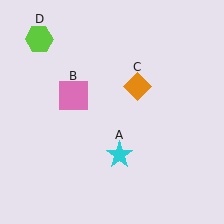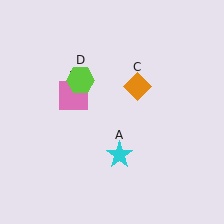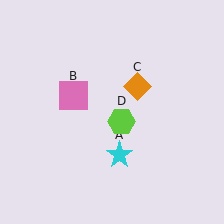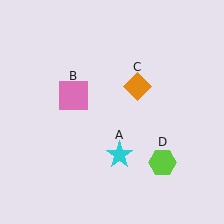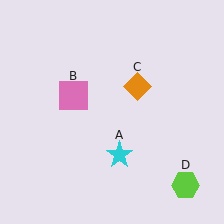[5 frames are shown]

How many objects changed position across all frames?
1 object changed position: lime hexagon (object D).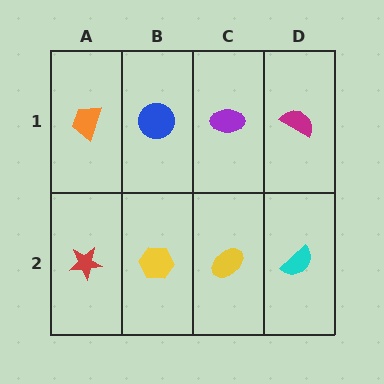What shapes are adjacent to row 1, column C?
A yellow ellipse (row 2, column C), a blue circle (row 1, column B), a magenta semicircle (row 1, column D).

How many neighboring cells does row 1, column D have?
2.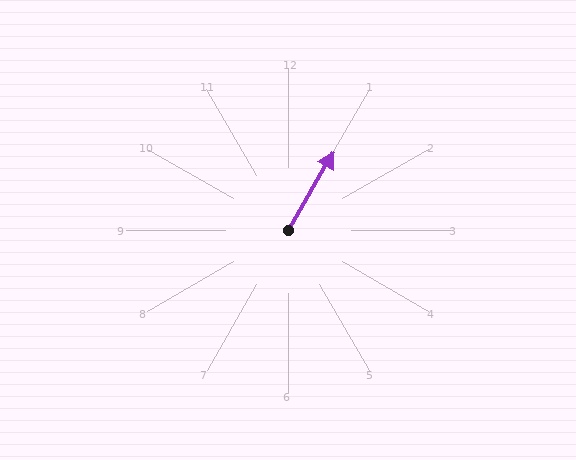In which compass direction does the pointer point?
Northeast.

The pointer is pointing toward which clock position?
Roughly 1 o'clock.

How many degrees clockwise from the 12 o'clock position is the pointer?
Approximately 31 degrees.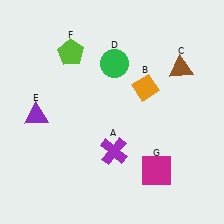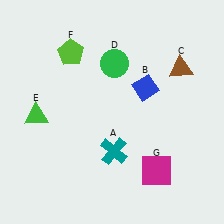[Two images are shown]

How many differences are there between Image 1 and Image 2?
There are 3 differences between the two images.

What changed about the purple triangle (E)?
In Image 1, E is purple. In Image 2, it changed to green.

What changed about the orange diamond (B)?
In Image 1, B is orange. In Image 2, it changed to blue.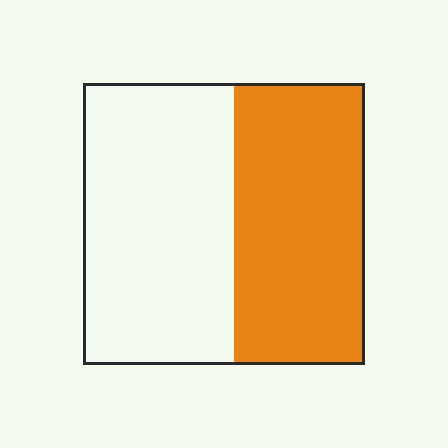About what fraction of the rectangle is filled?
About one half (1/2).